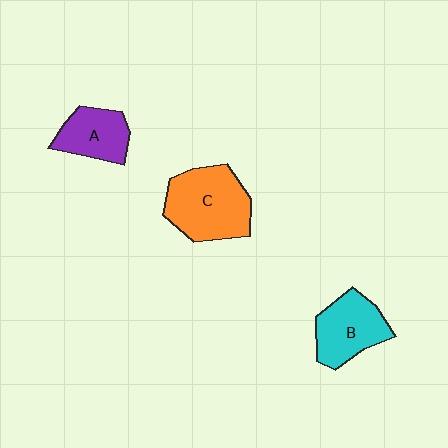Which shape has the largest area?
Shape C (orange).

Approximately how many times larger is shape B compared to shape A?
Approximately 1.2 times.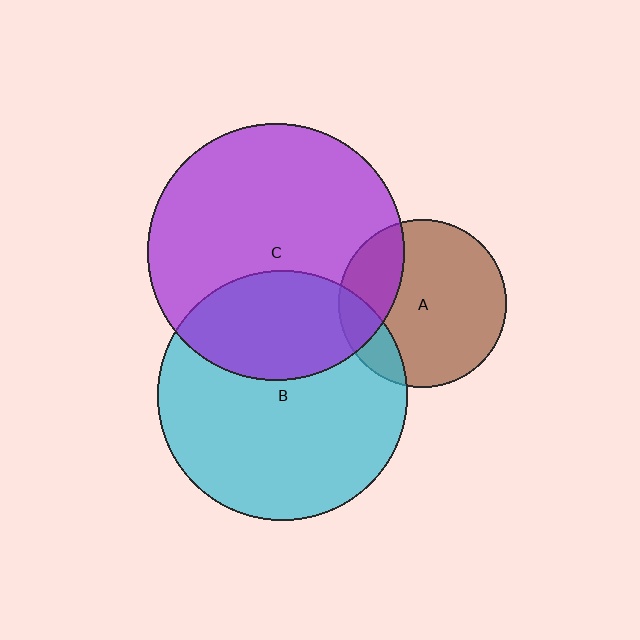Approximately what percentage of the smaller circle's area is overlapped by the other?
Approximately 25%.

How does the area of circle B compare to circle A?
Approximately 2.2 times.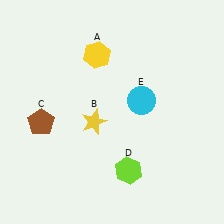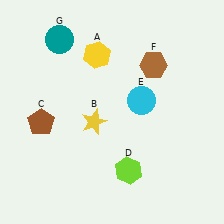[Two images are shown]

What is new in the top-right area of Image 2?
A brown hexagon (F) was added in the top-right area of Image 2.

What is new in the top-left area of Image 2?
A teal circle (G) was added in the top-left area of Image 2.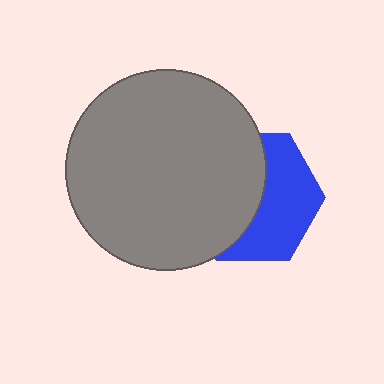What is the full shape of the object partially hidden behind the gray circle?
The partially hidden object is a blue hexagon.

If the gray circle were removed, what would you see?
You would see the complete blue hexagon.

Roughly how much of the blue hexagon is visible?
About half of it is visible (roughly 48%).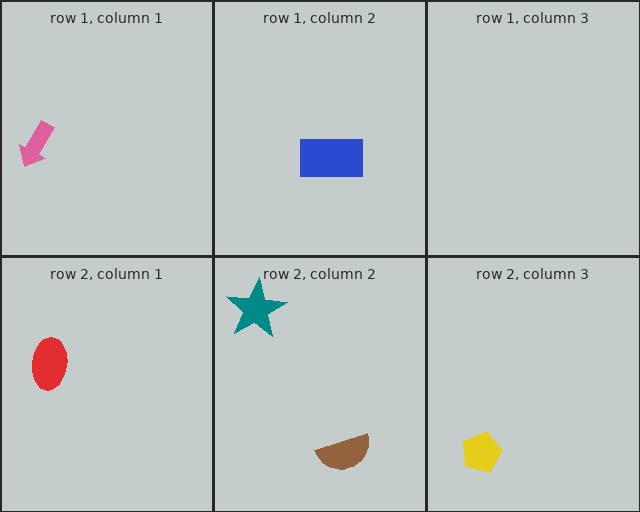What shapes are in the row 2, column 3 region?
The yellow pentagon.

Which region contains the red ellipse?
The row 2, column 1 region.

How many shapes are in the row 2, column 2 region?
2.